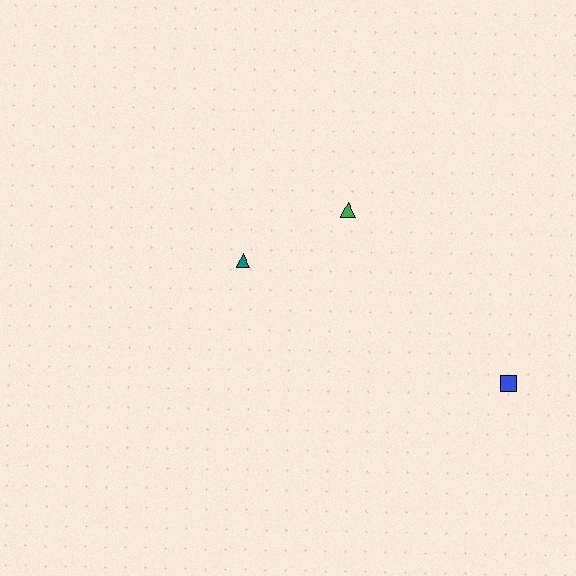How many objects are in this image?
There are 3 objects.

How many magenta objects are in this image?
There are no magenta objects.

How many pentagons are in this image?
There are no pentagons.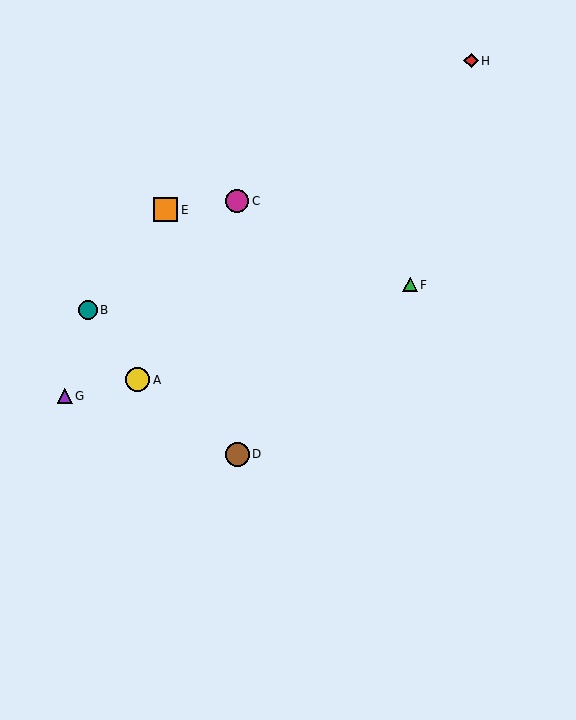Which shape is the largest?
The yellow circle (labeled A) is the largest.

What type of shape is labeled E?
Shape E is an orange square.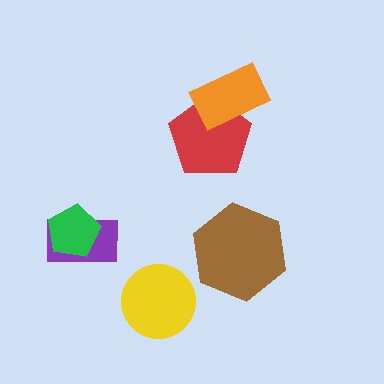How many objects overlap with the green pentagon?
1 object overlaps with the green pentagon.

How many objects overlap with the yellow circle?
0 objects overlap with the yellow circle.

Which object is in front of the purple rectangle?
The green pentagon is in front of the purple rectangle.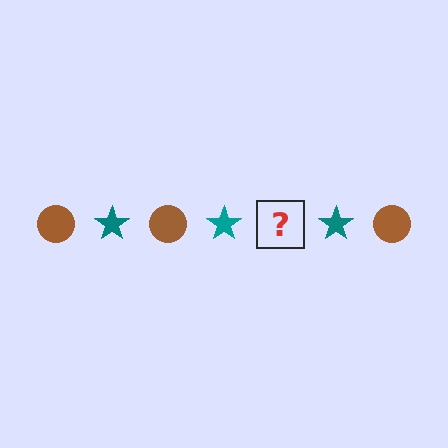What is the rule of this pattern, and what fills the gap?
The rule is that the pattern alternates between brown circle and teal star. The gap should be filled with a brown circle.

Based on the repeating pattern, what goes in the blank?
The blank should be a brown circle.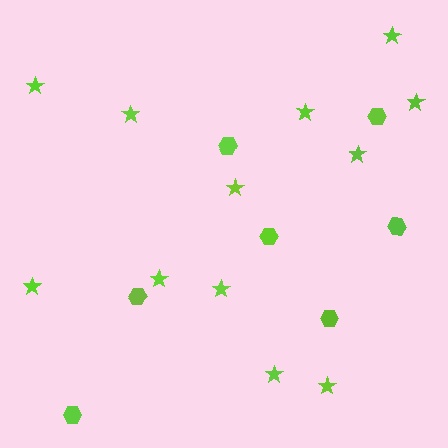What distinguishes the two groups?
There are 2 groups: one group of hexagons (7) and one group of stars (12).